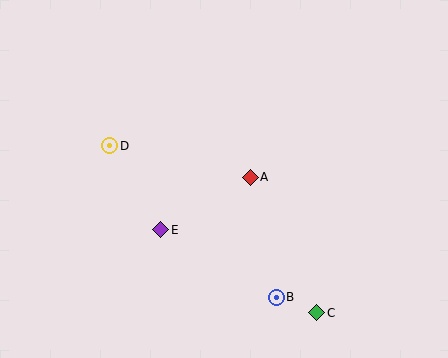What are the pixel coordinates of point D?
Point D is at (110, 146).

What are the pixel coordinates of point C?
Point C is at (317, 313).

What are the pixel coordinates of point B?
Point B is at (276, 297).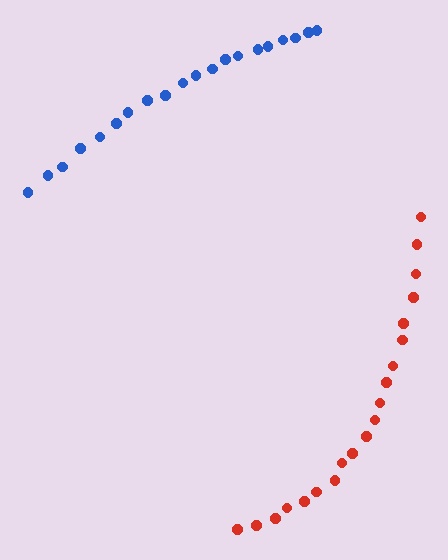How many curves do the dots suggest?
There are 2 distinct paths.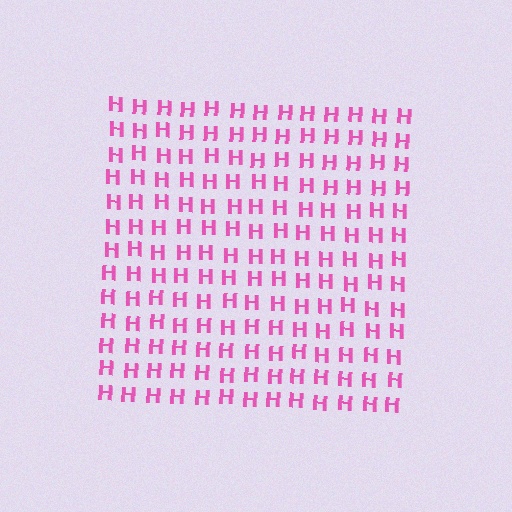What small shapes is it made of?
It is made of small letter H's.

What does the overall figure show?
The overall figure shows a square.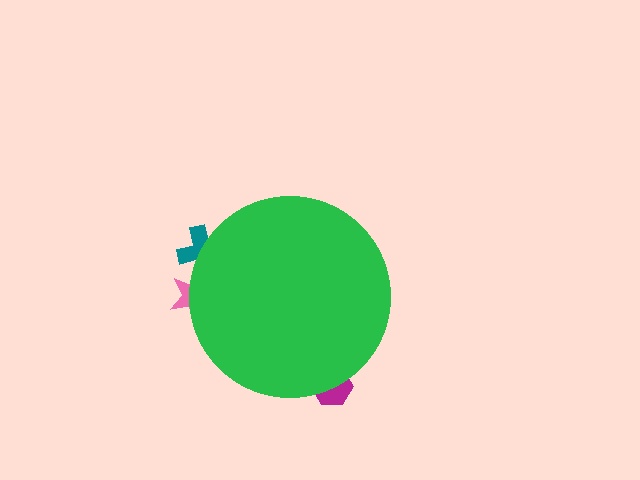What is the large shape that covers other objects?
A green circle.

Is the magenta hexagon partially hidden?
Yes, the magenta hexagon is partially hidden behind the green circle.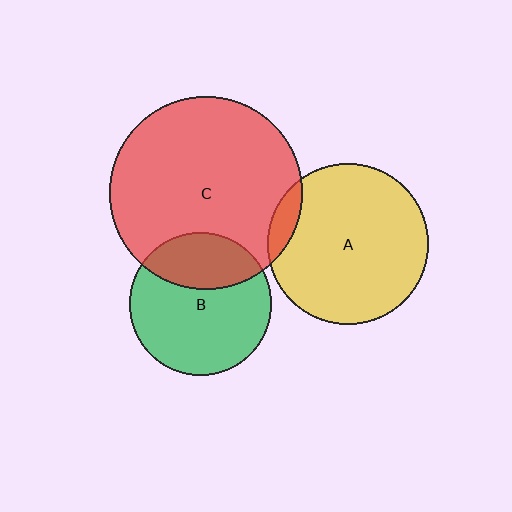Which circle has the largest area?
Circle C (red).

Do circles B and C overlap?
Yes.